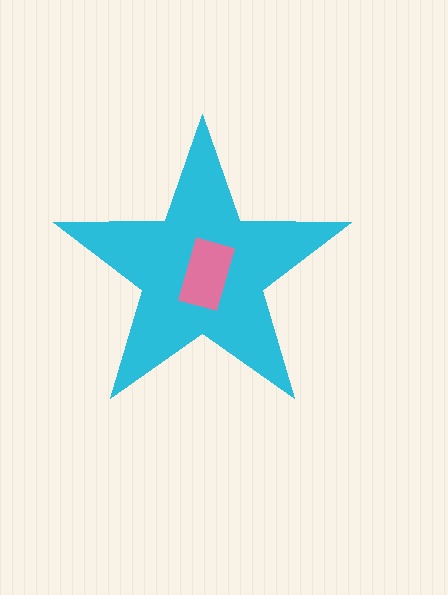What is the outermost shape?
The cyan star.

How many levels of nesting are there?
2.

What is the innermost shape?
The pink rectangle.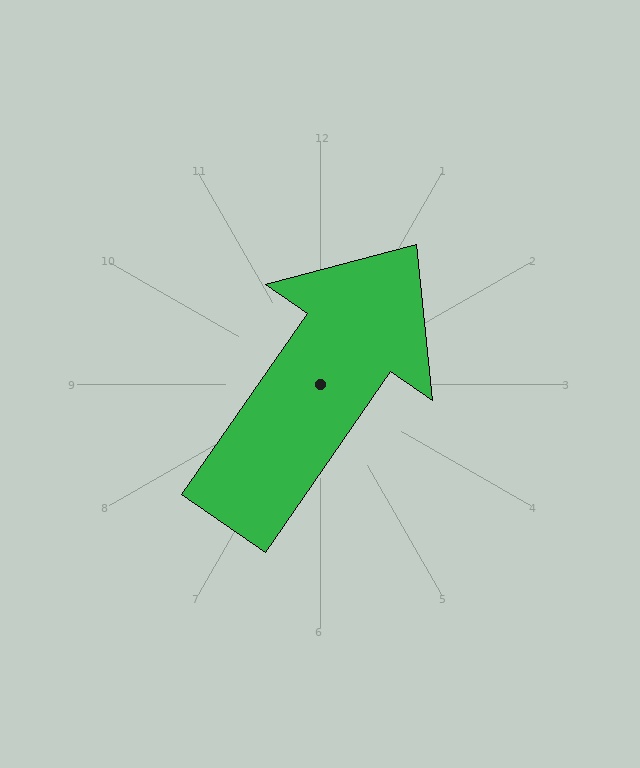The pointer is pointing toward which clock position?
Roughly 1 o'clock.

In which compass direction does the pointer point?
Northeast.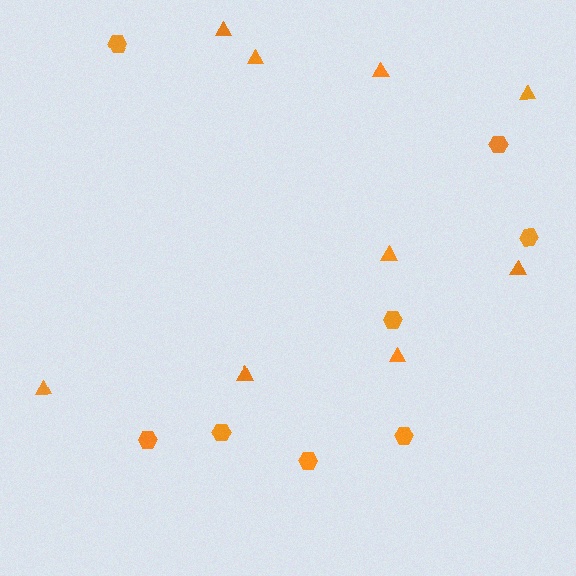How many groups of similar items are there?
There are 2 groups: one group of hexagons (8) and one group of triangles (9).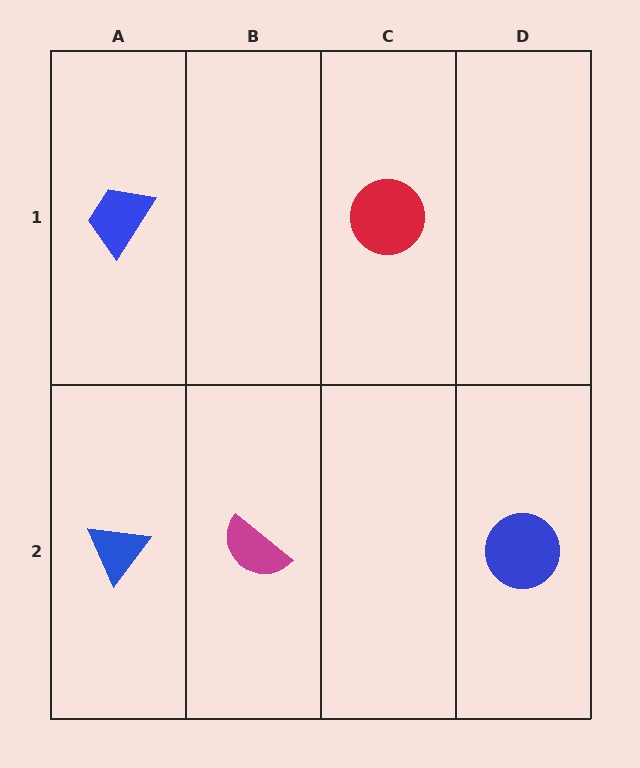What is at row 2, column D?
A blue circle.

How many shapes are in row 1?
2 shapes.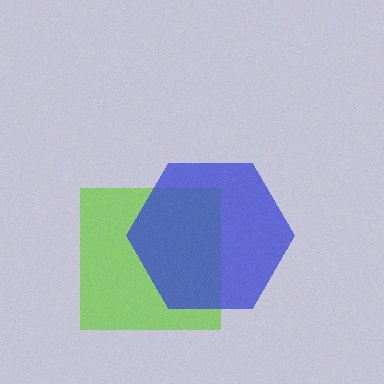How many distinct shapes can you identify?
There are 2 distinct shapes: a lime square, a blue hexagon.